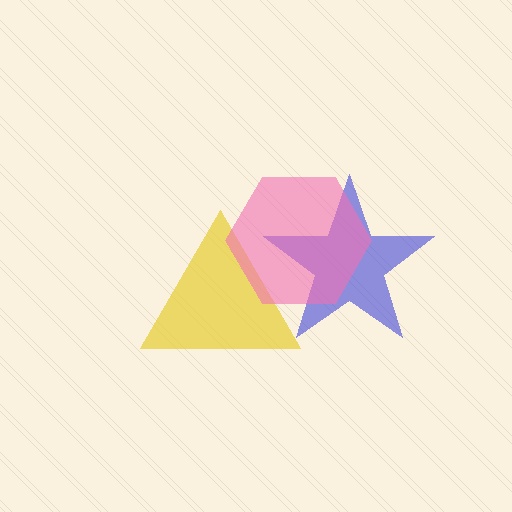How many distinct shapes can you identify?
There are 3 distinct shapes: a yellow triangle, a blue star, a pink hexagon.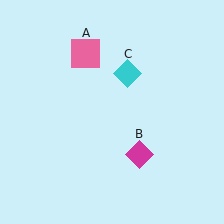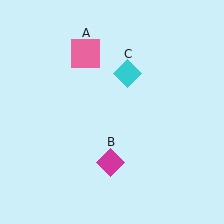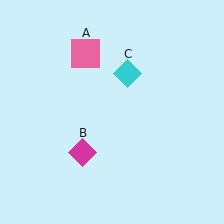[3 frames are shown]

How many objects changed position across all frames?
1 object changed position: magenta diamond (object B).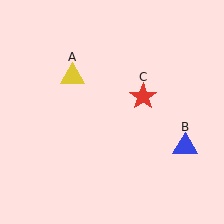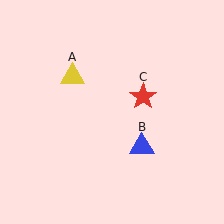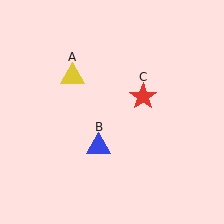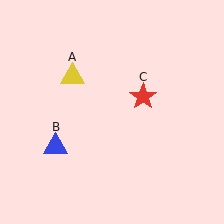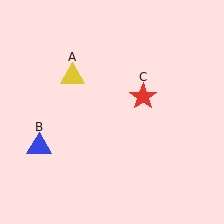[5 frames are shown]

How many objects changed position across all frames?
1 object changed position: blue triangle (object B).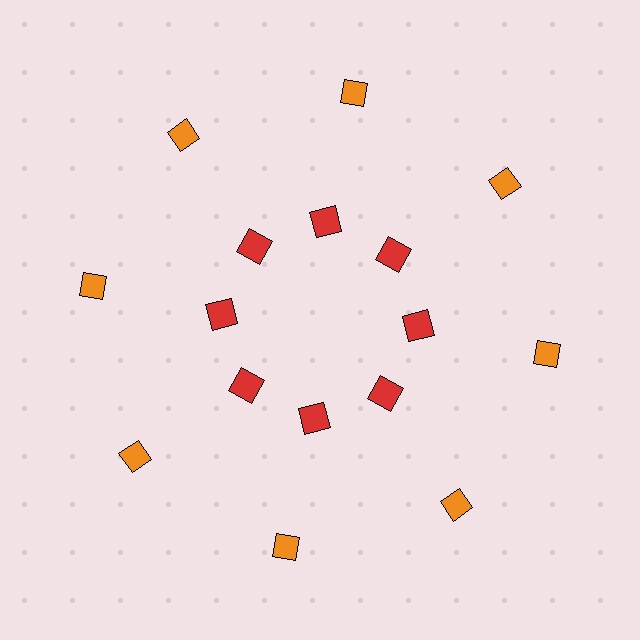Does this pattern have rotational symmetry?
Yes, this pattern has 8-fold rotational symmetry. It looks the same after rotating 45 degrees around the center.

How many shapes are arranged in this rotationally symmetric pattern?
There are 16 shapes, arranged in 8 groups of 2.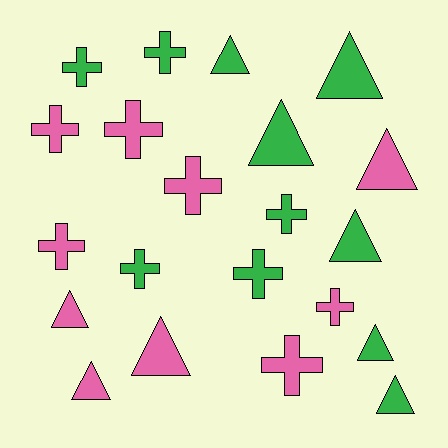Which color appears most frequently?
Green, with 11 objects.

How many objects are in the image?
There are 21 objects.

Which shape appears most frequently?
Cross, with 11 objects.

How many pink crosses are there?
There are 6 pink crosses.